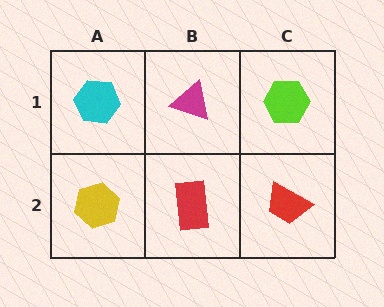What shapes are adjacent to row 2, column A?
A cyan hexagon (row 1, column A), a red rectangle (row 2, column B).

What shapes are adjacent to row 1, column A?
A yellow hexagon (row 2, column A), a magenta triangle (row 1, column B).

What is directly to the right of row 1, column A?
A magenta triangle.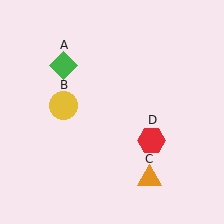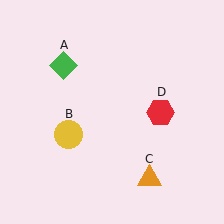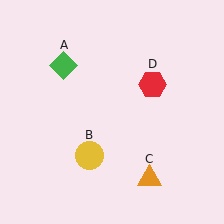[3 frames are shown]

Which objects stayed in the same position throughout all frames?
Green diamond (object A) and orange triangle (object C) remained stationary.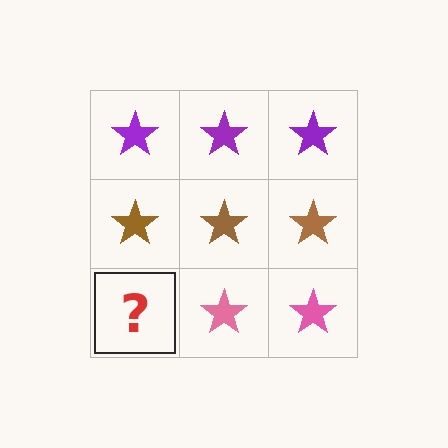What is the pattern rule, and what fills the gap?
The rule is that each row has a consistent color. The gap should be filled with a pink star.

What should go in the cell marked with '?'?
The missing cell should contain a pink star.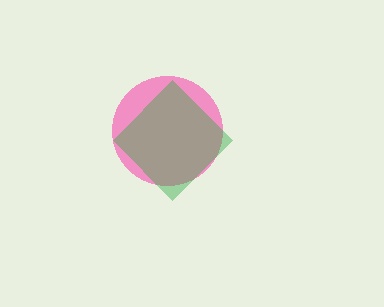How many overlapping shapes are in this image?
There are 2 overlapping shapes in the image.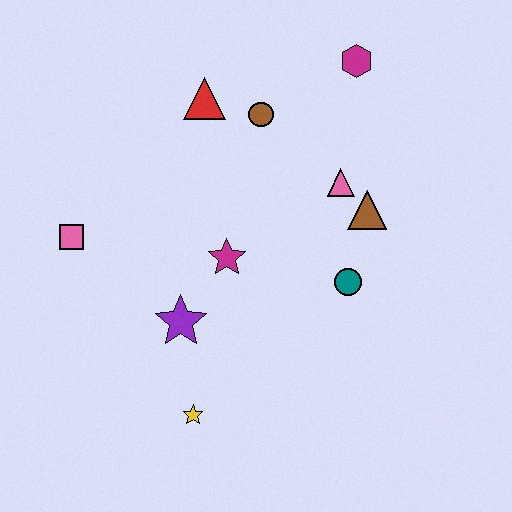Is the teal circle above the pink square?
No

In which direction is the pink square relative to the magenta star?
The pink square is to the left of the magenta star.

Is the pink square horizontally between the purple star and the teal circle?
No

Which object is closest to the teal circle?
The brown triangle is closest to the teal circle.